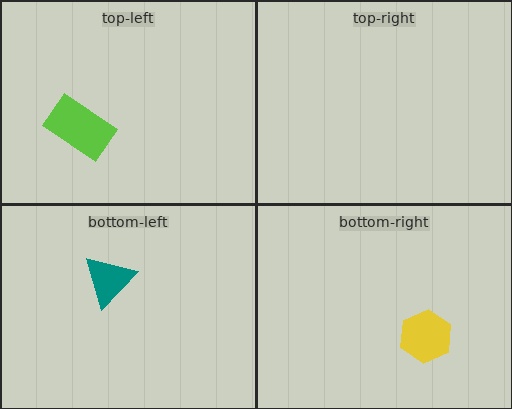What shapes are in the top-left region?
The lime rectangle.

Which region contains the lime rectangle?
The top-left region.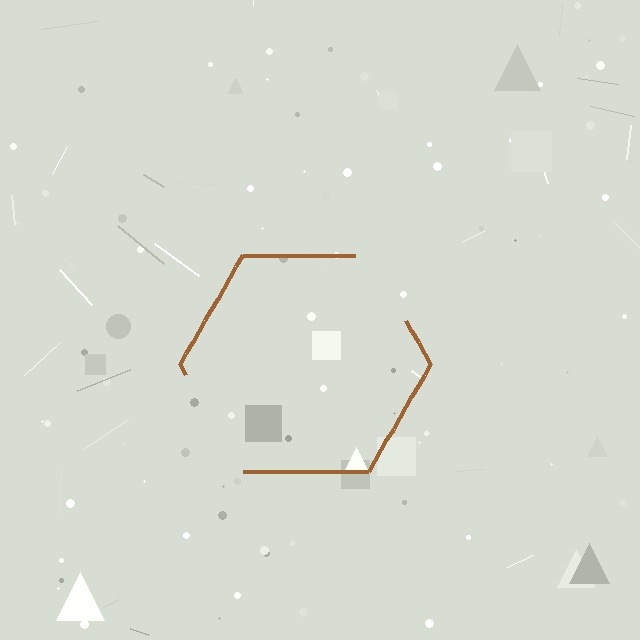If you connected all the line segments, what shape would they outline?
They would outline a hexagon.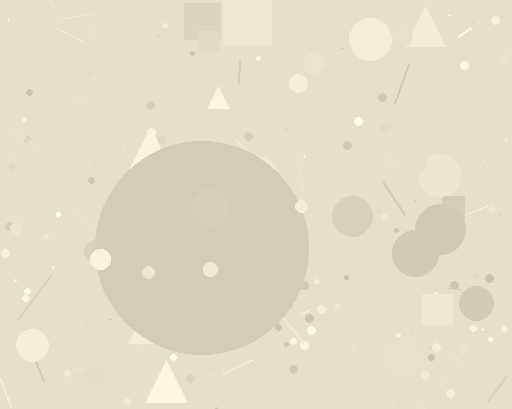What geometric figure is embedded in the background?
A circle is embedded in the background.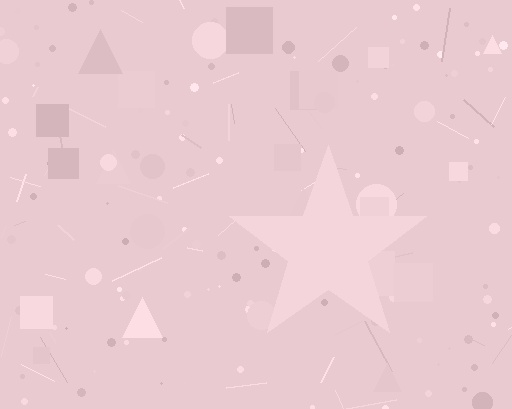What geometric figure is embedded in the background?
A star is embedded in the background.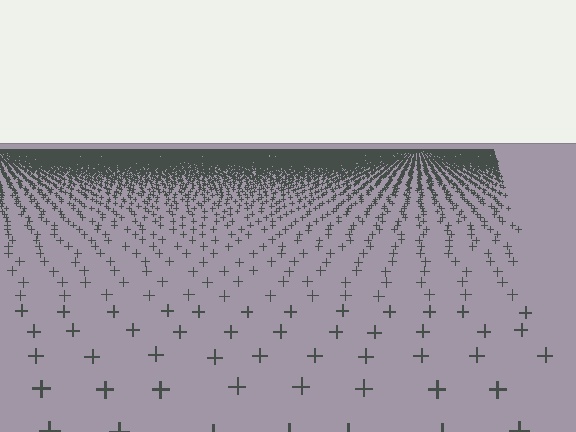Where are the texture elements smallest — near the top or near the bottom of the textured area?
Near the top.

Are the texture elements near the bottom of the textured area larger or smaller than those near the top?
Larger. Near the bottom, elements are closer to the viewer and appear at a bigger on-screen size.